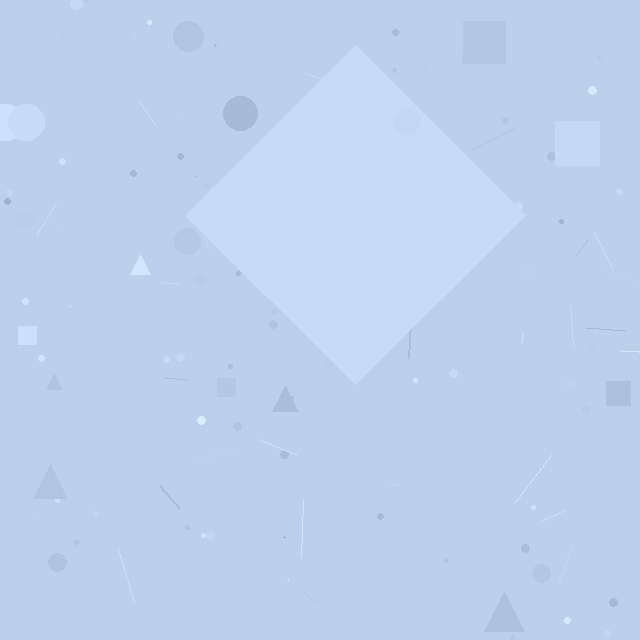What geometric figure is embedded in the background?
A diamond is embedded in the background.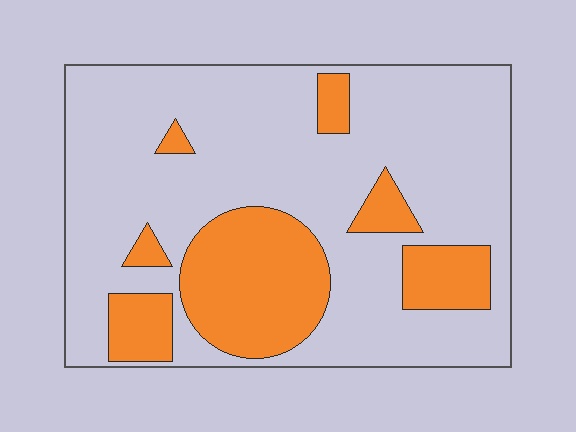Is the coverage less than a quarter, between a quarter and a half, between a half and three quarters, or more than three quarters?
Between a quarter and a half.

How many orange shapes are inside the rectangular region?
7.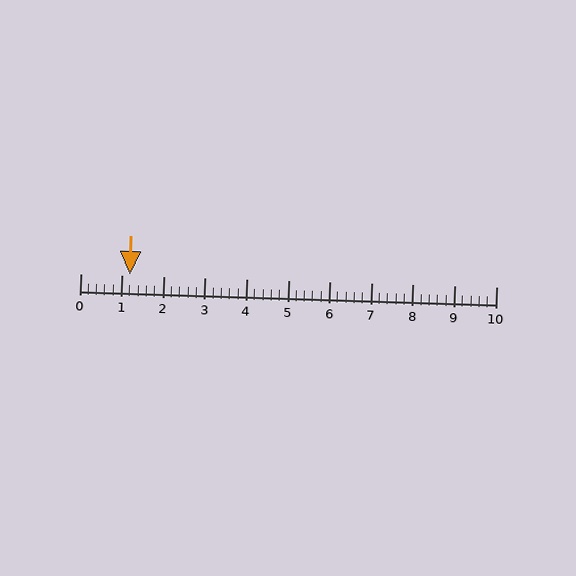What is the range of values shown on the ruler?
The ruler shows values from 0 to 10.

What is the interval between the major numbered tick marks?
The major tick marks are spaced 1 units apart.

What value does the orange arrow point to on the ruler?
The orange arrow points to approximately 1.2.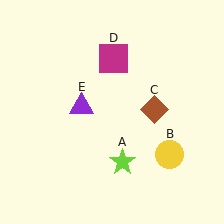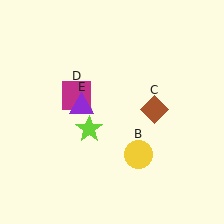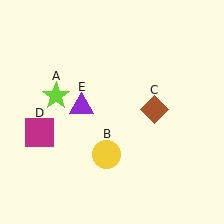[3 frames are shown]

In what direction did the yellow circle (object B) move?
The yellow circle (object B) moved left.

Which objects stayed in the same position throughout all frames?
Brown diamond (object C) and purple triangle (object E) remained stationary.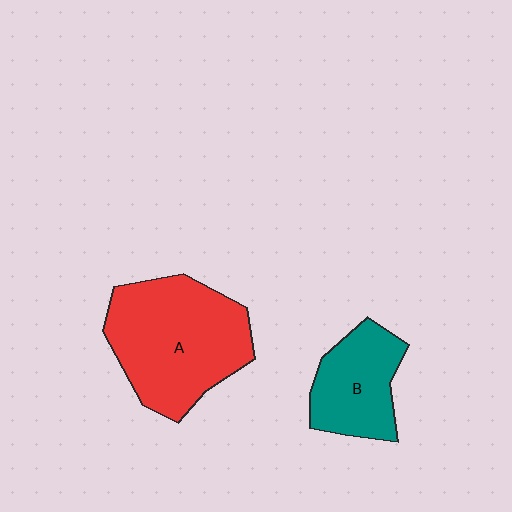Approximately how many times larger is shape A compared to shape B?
Approximately 1.8 times.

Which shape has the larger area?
Shape A (red).